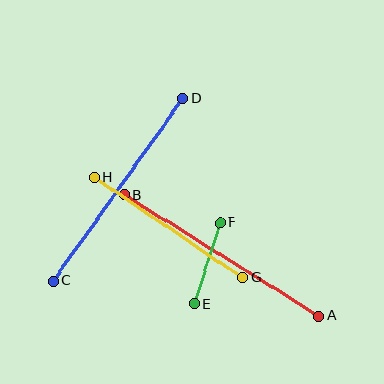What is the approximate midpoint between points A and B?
The midpoint is at approximately (222, 256) pixels.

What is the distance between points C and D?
The distance is approximately 224 pixels.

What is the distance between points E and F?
The distance is approximately 85 pixels.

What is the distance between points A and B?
The distance is approximately 229 pixels.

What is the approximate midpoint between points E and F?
The midpoint is at approximately (207, 263) pixels.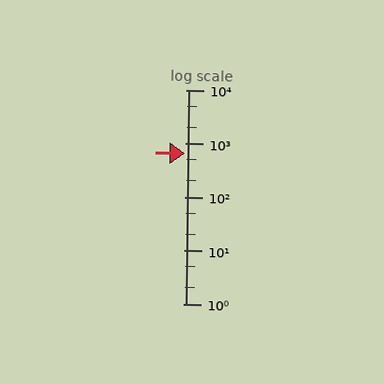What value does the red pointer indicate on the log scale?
The pointer indicates approximately 640.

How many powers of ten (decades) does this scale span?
The scale spans 4 decades, from 1 to 10000.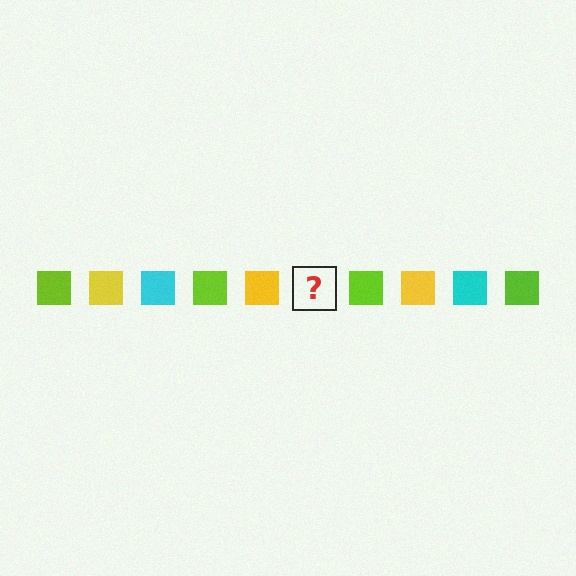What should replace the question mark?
The question mark should be replaced with a cyan square.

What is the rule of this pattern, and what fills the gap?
The rule is that the pattern cycles through lime, yellow, cyan squares. The gap should be filled with a cyan square.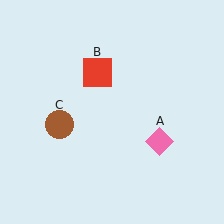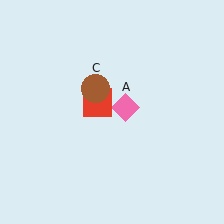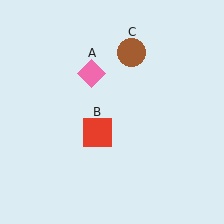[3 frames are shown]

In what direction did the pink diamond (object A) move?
The pink diamond (object A) moved up and to the left.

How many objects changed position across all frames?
3 objects changed position: pink diamond (object A), red square (object B), brown circle (object C).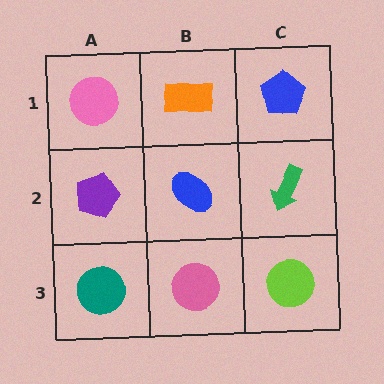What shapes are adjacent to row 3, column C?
A green arrow (row 2, column C), a pink circle (row 3, column B).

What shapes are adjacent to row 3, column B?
A blue ellipse (row 2, column B), a teal circle (row 3, column A), a lime circle (row 3, column C).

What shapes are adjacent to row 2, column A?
A pink circle (row 1, column A), a teal circle (row 3, column A), a blue ellipse (row 2, column B).